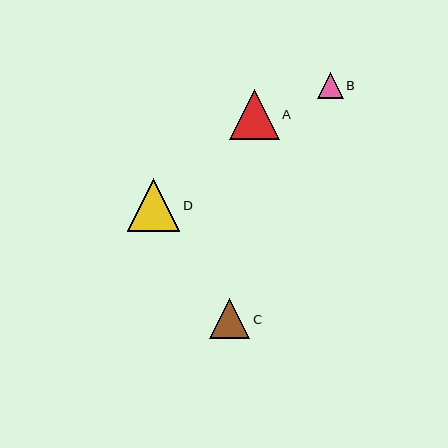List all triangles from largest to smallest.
From largest to smallest: D, A, C, B.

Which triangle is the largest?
Triangle D is the largest with a size of approximately 52 pixels.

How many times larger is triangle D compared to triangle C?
Triangle D is approximately 1.3 times the size of triangle C.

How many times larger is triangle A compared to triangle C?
Triangle A is approximately 1.3 times the size of triangle C.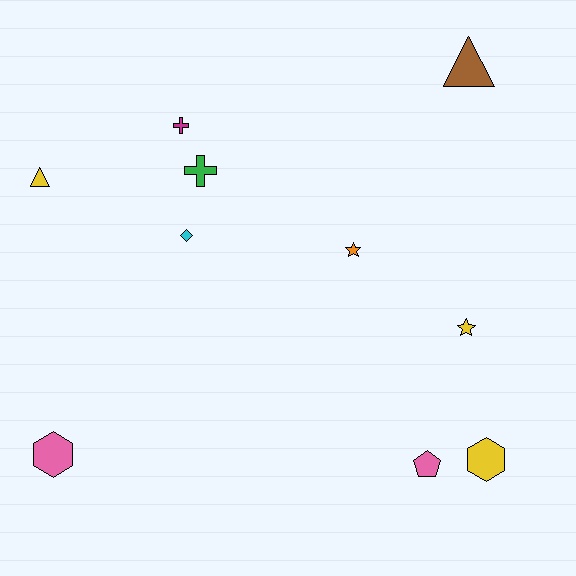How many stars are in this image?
There are 2 stars.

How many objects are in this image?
There are 10 objects.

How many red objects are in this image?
There are no red objects.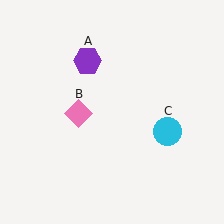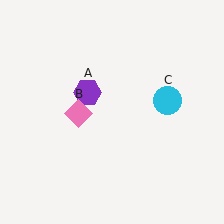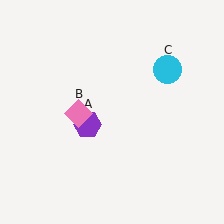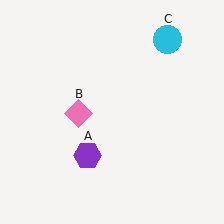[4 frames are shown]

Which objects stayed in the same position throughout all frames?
Pink diamond (object B) remained stationary.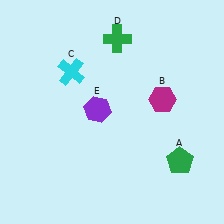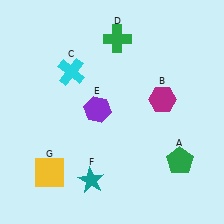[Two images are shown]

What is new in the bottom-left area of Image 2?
A teal star (F) was added in the bottom-left area of Image 2.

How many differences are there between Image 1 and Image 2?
There are 2 differences between the two images.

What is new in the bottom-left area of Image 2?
A yellow square (G) was added in the bottom-left area of Image 2.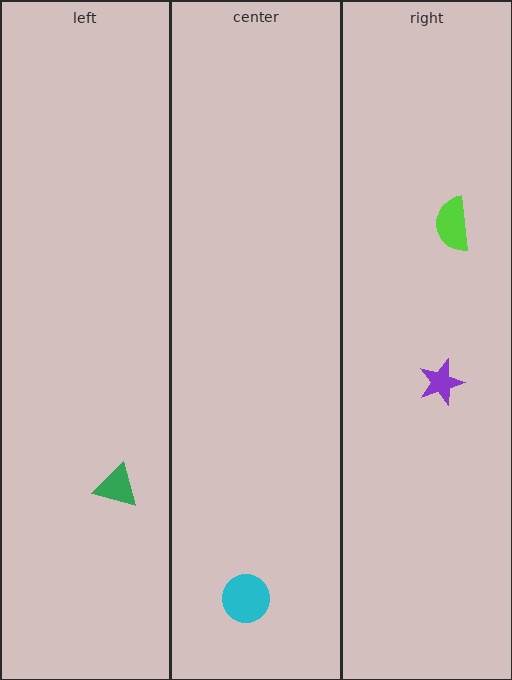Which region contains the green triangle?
The left region.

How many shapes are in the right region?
2.